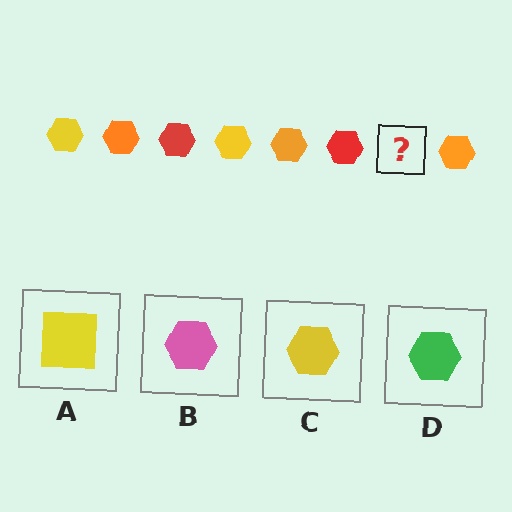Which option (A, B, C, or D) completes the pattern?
C.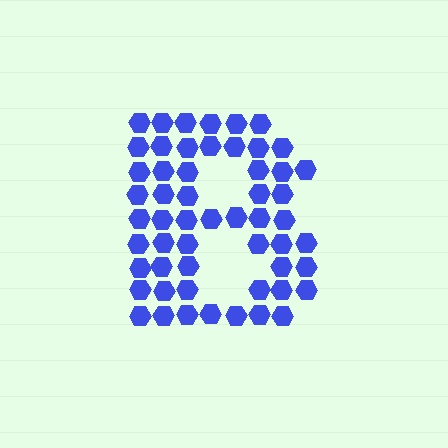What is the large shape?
The large shape is the letter B.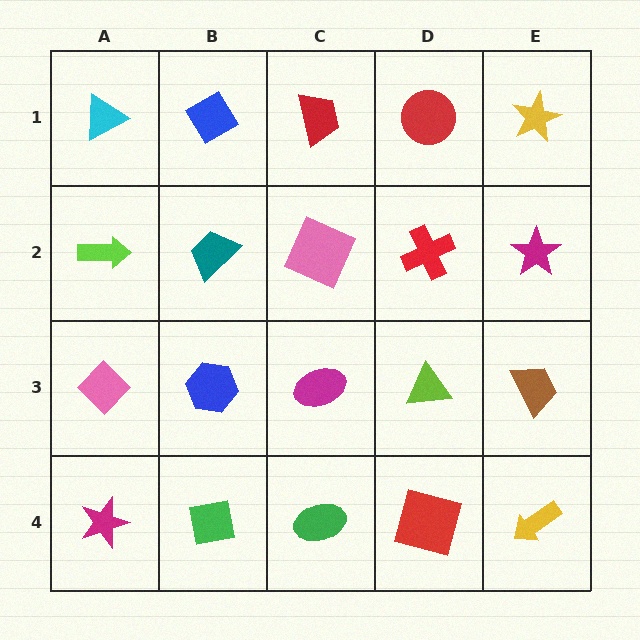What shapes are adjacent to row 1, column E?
A magenta star (row 2, column E), a red circle (row 1, column D).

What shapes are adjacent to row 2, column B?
A blue diamond (row 1, column B), a blue hexagon (row 3, column B), a lime arrow (row 2, column A), a pink square (row 2, column C).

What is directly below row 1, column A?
A lime arrow.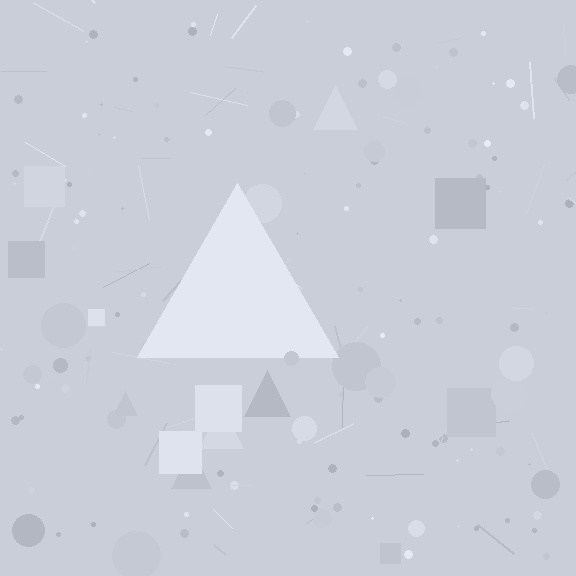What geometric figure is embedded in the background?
A triangle is embedded in the background.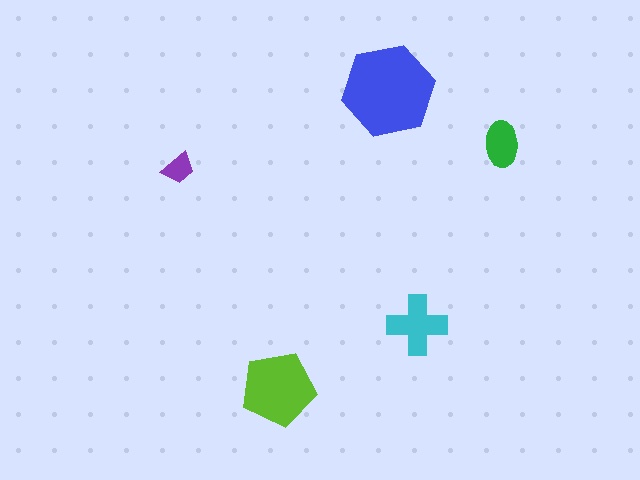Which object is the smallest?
The purple trapezoid.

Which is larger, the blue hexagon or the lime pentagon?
The blue hexagon.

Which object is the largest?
The blue hexagon.